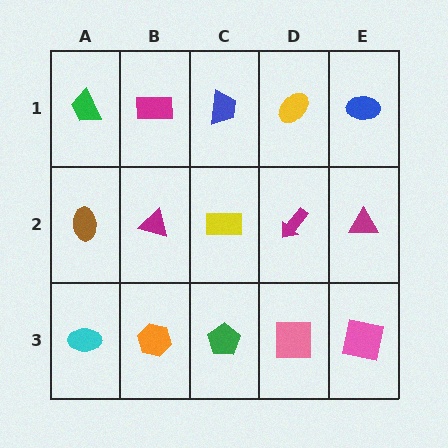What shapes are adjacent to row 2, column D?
A yellow ellipse (row 1, column D), a pink square (row 3, column D), a yellow rectangle (row 2, column C), a magenta triangle (row 2, column E).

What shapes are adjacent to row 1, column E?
A magenta triangle (row 2, column E), a yellow ellipse (row 1, column D).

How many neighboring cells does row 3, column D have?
3.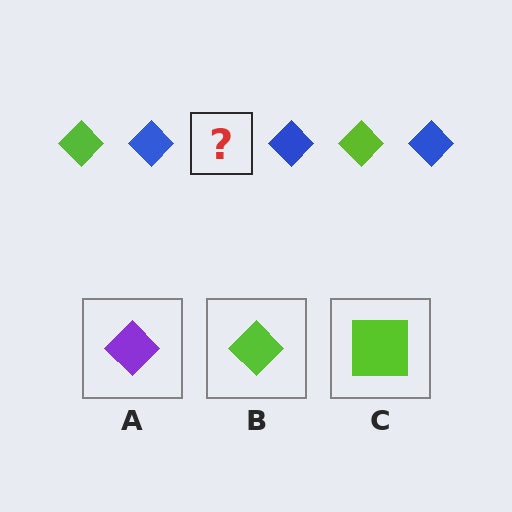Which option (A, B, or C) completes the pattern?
B.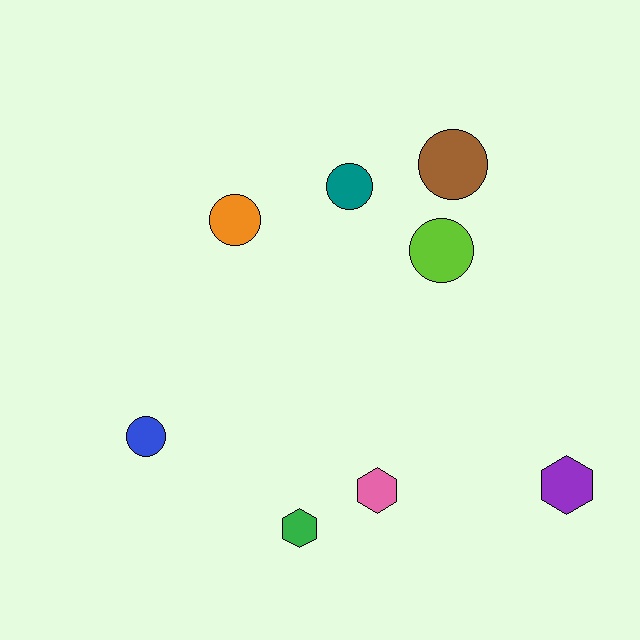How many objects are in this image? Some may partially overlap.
There are 8 objects.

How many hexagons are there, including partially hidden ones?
There are 3 hexagons.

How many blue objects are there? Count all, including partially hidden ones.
There is 1 blue object.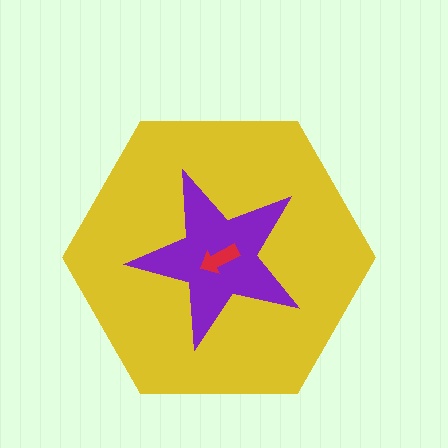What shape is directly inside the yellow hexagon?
The purple star.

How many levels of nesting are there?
3.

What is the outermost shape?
The yellow hexagon.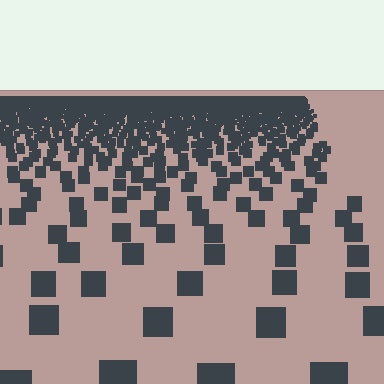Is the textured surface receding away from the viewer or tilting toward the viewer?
The surface is receding away from the viewer. Texture elements get smaller and denser toward the top.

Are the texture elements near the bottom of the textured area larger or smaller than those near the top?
Larger. Near the bottom, elements are closer to the viewer and appear at a bigger on-screen size.